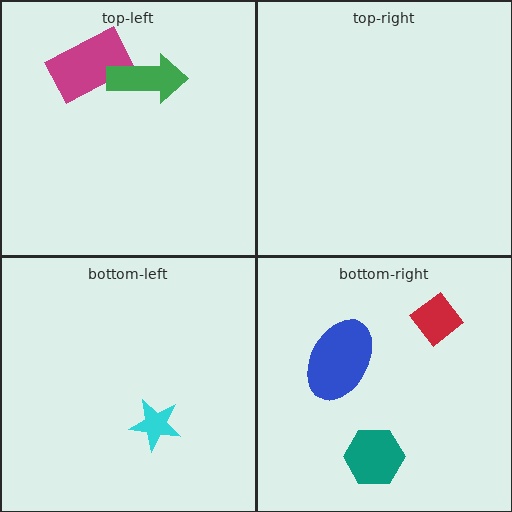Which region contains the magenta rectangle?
The top-left region.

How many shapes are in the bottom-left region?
1.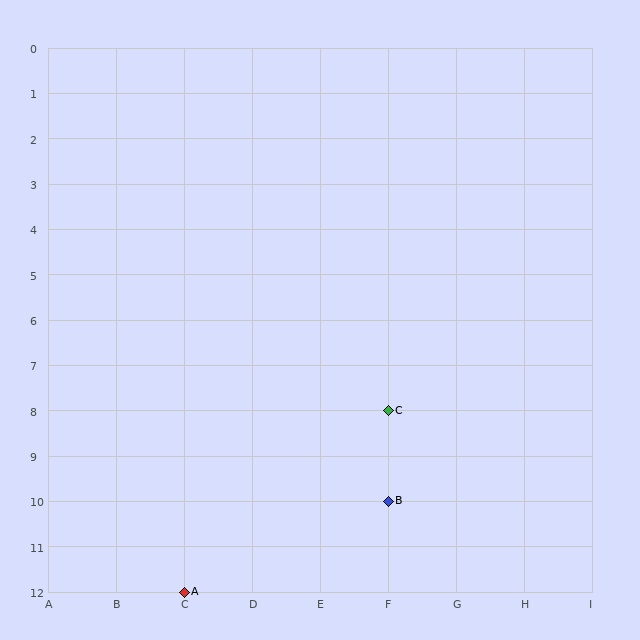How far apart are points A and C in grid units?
Points A and C are 3 columns and 4 rows apart (about 5.0 grid units diagonally).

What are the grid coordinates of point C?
Point C is at grid coordinates (F, 8).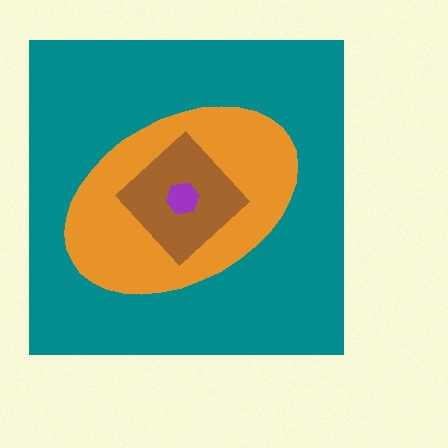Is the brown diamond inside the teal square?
Yes.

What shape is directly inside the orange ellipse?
The brown diamond.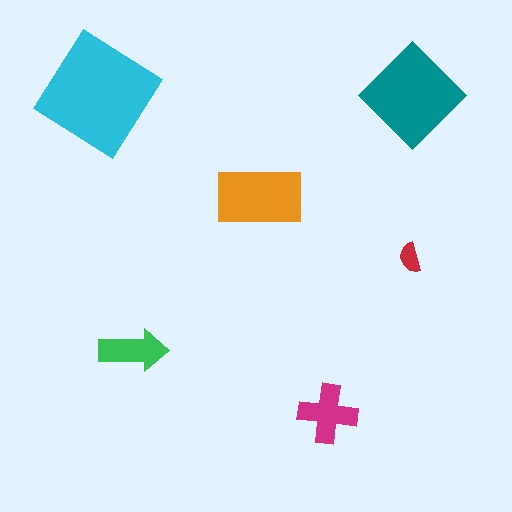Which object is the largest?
The cyan diamond.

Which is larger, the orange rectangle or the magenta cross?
The orange rectangle.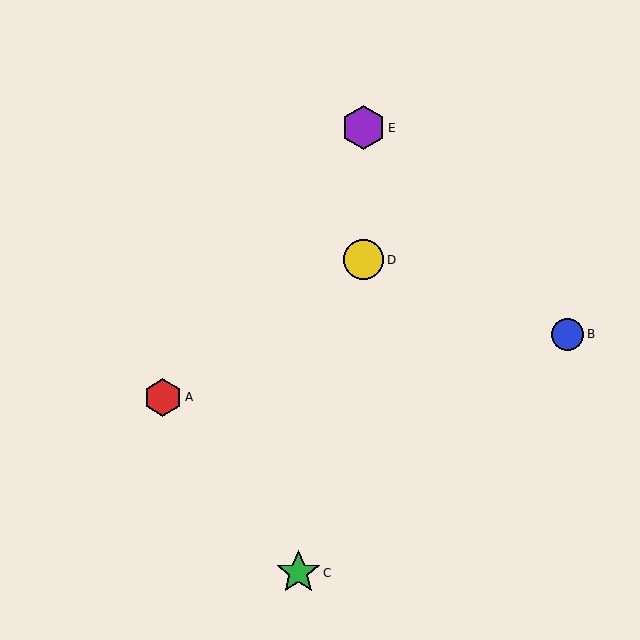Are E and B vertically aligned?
No, E is at x≈364 and B is at x≈568.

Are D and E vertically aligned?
Yes, both are at x≈364.